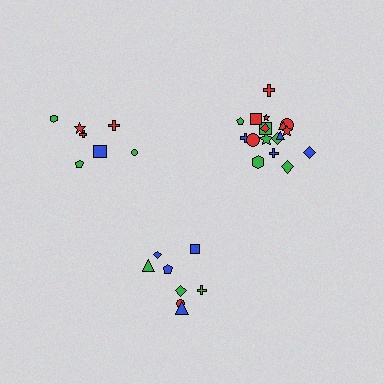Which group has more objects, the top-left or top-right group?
The top-right group.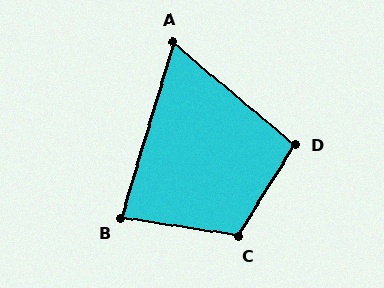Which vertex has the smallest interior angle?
A, at approximately 67 degrees.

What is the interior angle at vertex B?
Approximately 82 degrees (acute).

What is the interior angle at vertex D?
Approximately 98 degrees (obtuse).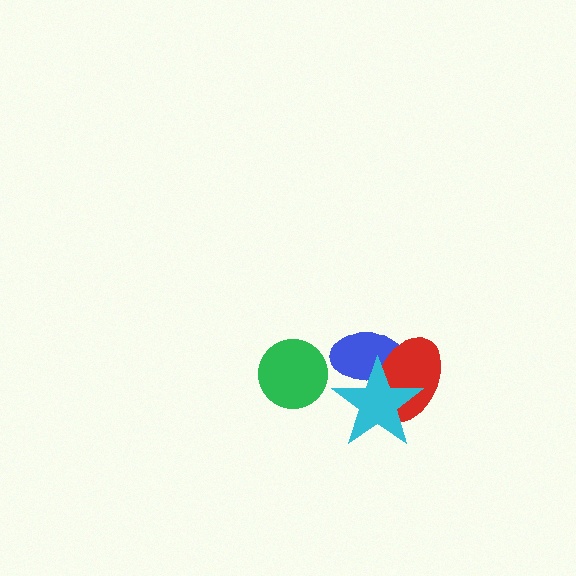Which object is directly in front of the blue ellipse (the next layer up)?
The red ellipse is directly in front of the blue ellipse.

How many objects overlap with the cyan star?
2 objects overlap with the cyan star.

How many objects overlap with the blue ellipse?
2 objects overlap with the blue ellipse.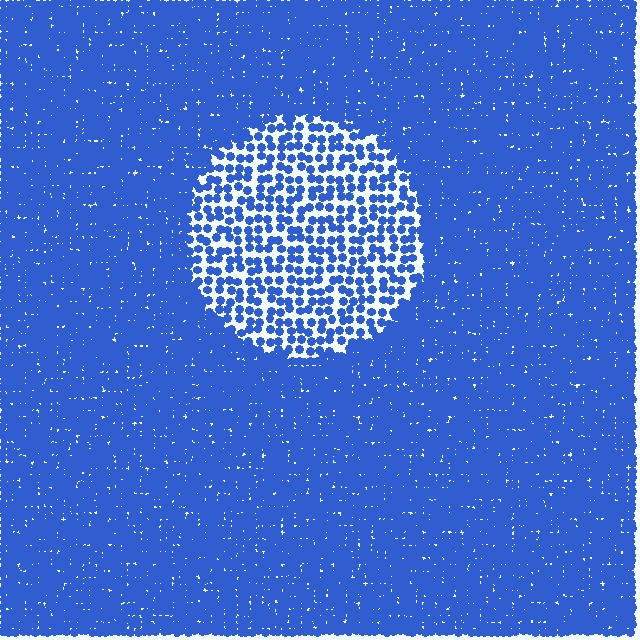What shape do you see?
I see a circle.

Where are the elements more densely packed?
The elements are more densely packed outside the circle boundary.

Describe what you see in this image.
The image contains small blue elements arranged at two different densities. A circle-shaped region is visible where the elements are less densely packed than the surrounding area.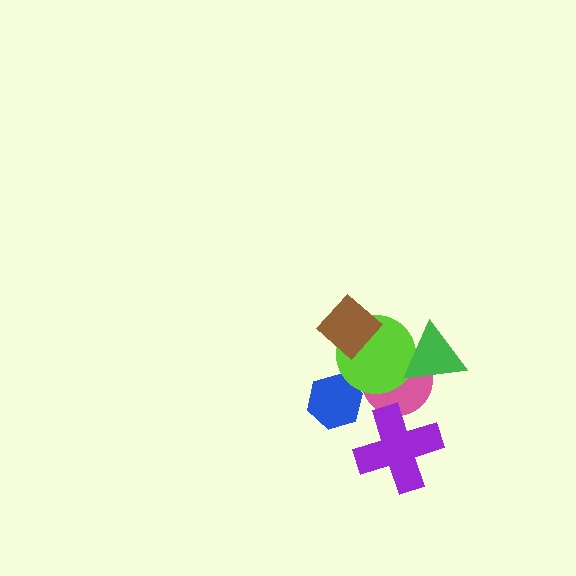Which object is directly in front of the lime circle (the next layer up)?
The brown diamond is directly in front of the lime circle.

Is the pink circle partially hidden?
Yes, it is partially covered by another shape.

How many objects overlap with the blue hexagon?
0 objects overlap with the blue hexagon.